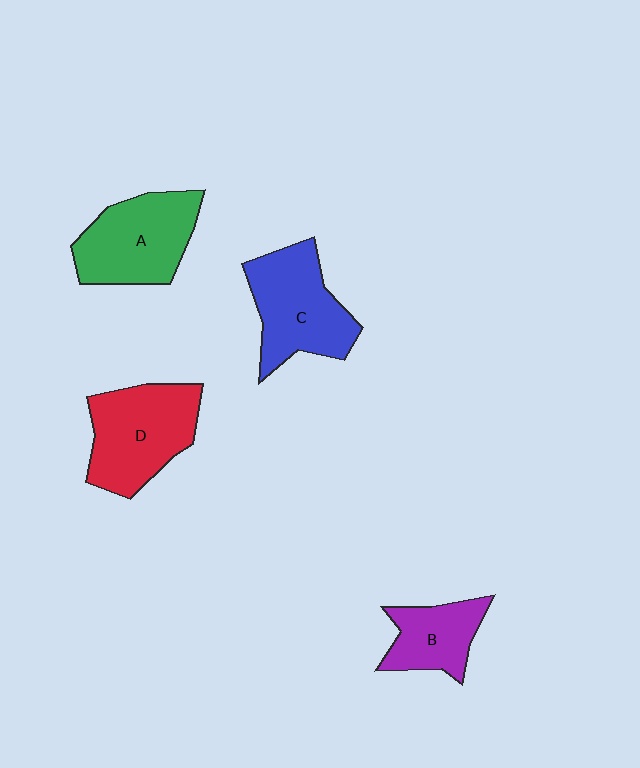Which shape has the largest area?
Shape D (red).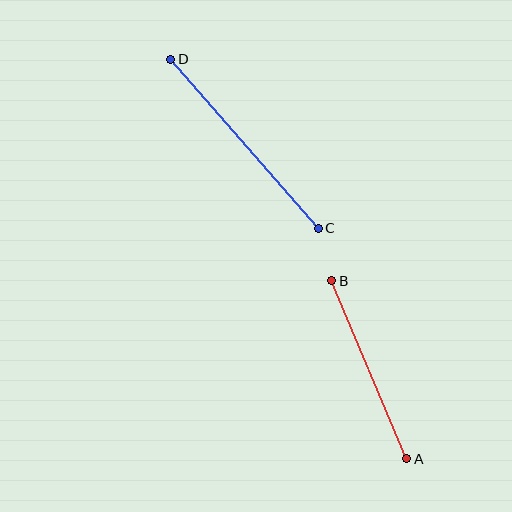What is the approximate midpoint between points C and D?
The midpoint is at approximately (244, 144) pixels.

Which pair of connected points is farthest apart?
Points C and D are farthest apart.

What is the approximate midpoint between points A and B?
The midpoint is at approximately (369, 370) pixels.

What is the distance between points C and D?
The distance is approximately 224 pixels.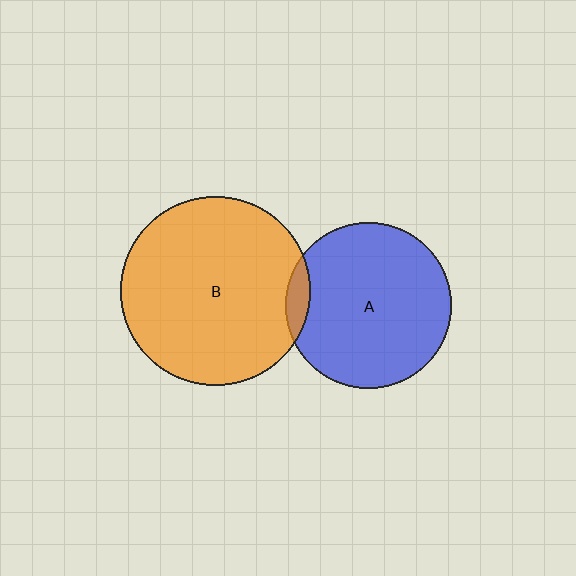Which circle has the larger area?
Circle B (orange).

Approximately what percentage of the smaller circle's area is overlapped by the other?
Approximately 5%.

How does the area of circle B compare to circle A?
Approximately 1.3 times.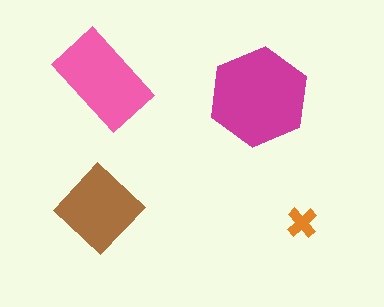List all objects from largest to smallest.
The magenta hexagon, the pink rectangle, the brown diamond, the orange cross.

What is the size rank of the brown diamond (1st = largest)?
3rd.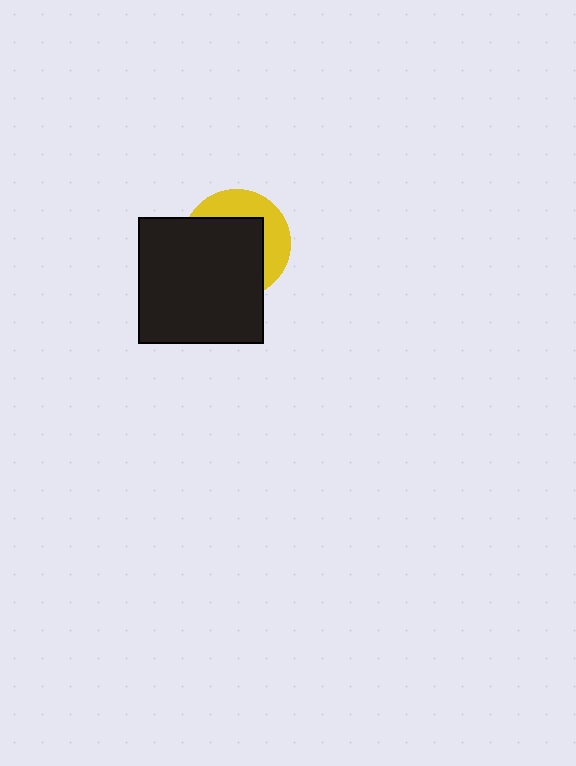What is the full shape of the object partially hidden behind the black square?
The partially hidden object is a yellow circle.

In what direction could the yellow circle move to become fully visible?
The yellow circle could move toward the upper-right. That would shift it out from behind the black square entirely.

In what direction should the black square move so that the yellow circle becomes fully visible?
The black square should move toward the lower-left. That is the shortest direction to clear the overlap and leave the yellow circle fully visible.